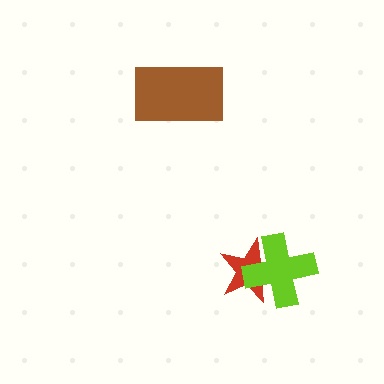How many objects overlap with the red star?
1 object overlaps with the red star.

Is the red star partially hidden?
Yes, it is partially covered by another shape.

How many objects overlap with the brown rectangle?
0 objects overlap with the brown rectangle.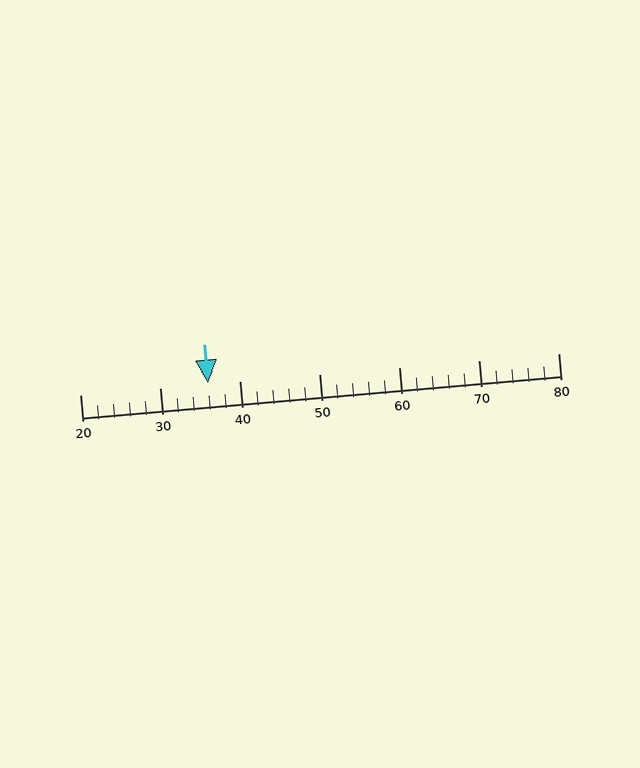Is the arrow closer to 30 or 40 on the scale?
The arrow is closer to 40.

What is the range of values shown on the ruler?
The ruler shows values from 20 to 80.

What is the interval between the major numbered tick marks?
The major tick marks are spaced 10 units apart.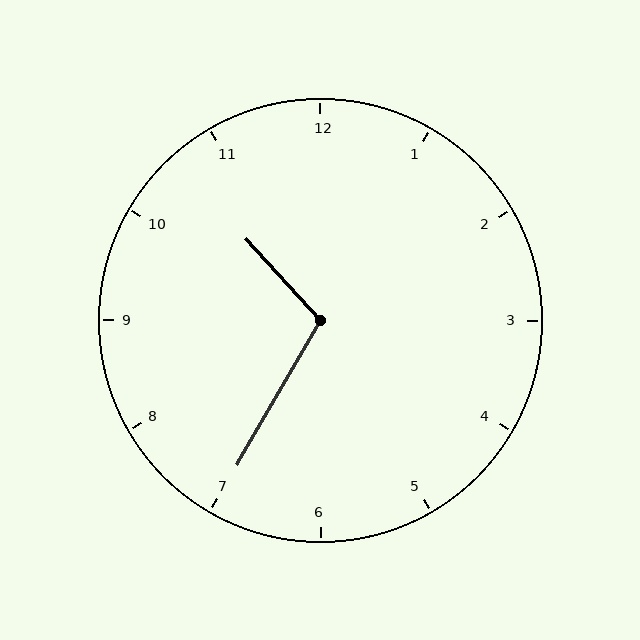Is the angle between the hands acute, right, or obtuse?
It is obtuse.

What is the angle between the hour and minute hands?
Approximately 108 degrees.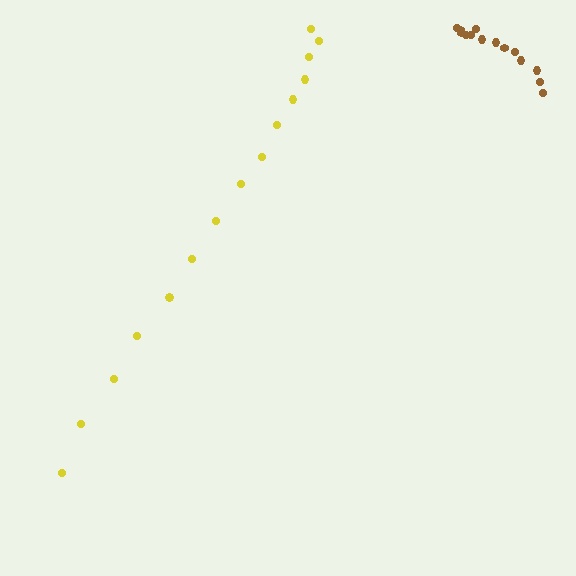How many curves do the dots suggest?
There are 2 distinct paths.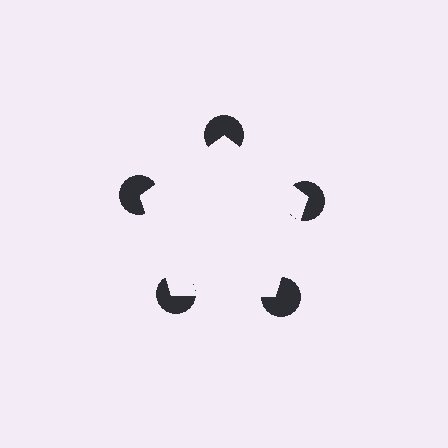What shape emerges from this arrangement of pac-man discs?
An illusory pentagon — its edges are inferred from the aligned wedge cuts in the pac-man discs, not physically drawn.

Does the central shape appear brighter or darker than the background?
It typically appears slightly brighter than the background, even though no actual brightness change is drawn.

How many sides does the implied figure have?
5 sides.